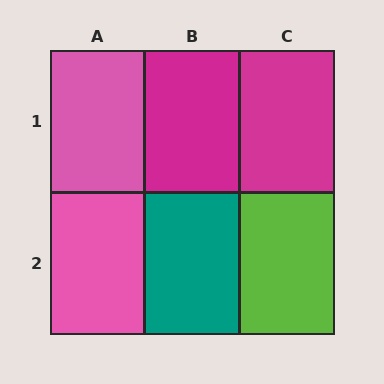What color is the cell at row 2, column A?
Pink.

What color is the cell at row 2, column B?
Teal.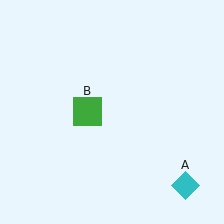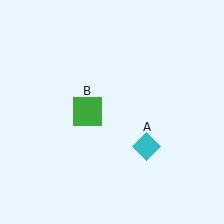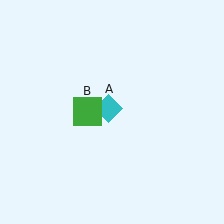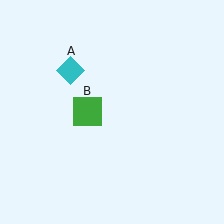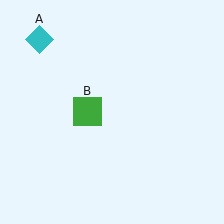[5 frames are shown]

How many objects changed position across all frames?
1 object changed position: cyan diamond (object A).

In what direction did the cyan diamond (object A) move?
The cyan diamond (object A) moved up and to the left.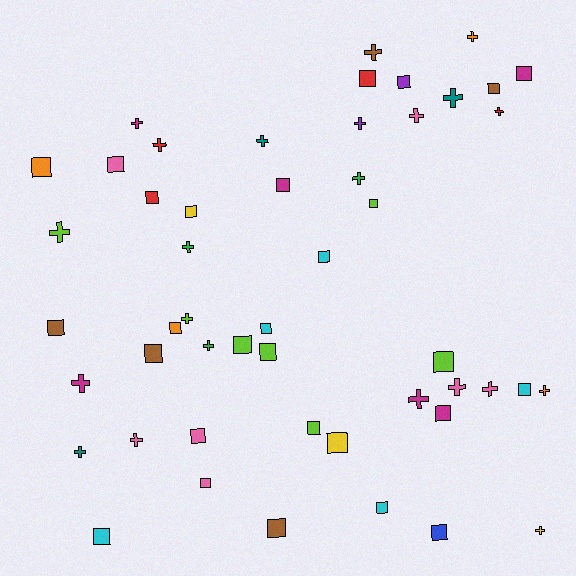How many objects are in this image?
There are 50 objects.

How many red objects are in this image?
There are 4 red objects.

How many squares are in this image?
There are 28 squares.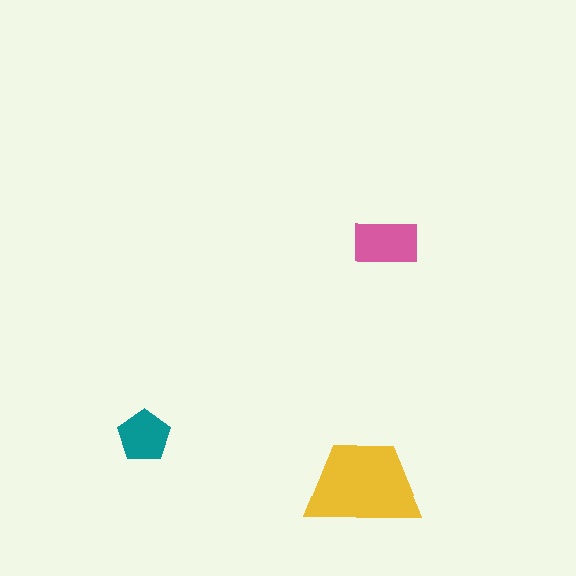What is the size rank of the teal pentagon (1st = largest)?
3rd.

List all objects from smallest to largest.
The teal pentagon, the pink rectangle, the yellow trapezoid.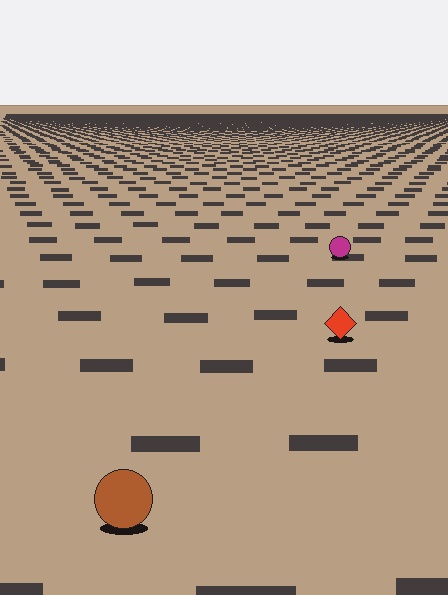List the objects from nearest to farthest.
From nearest to farthest: the brown circle, the red diamond, the magenta circle.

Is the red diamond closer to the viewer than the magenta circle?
Yes. The red diamond is closer — you can tell from the texture gradient: the ground texture is coarser near it.